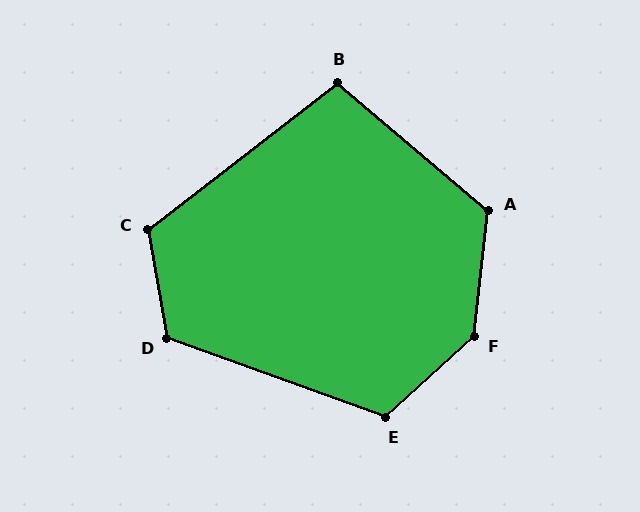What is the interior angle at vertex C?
Approximately 118 degrees (obtuse).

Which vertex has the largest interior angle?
F, at approximately 138 degrees.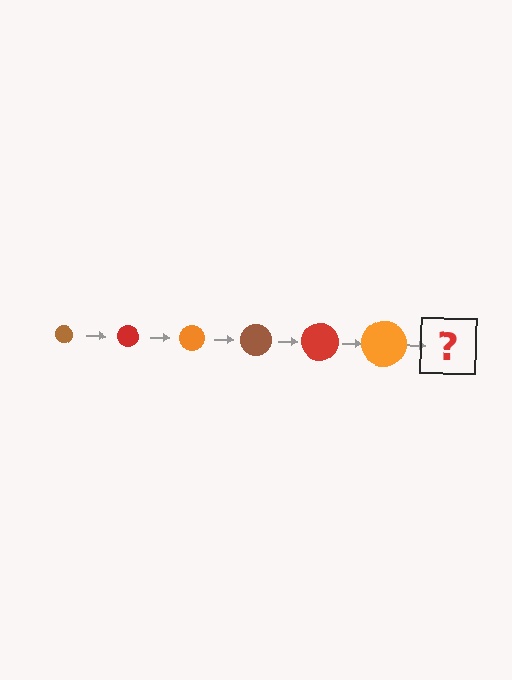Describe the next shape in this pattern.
It should be a brown circle, larger than the previous one.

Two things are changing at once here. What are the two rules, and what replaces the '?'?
The two rules are that the circle grows larger each step and the color cycles through brown, red, and orange. The '?' should be a brown circle, larger than the previous one.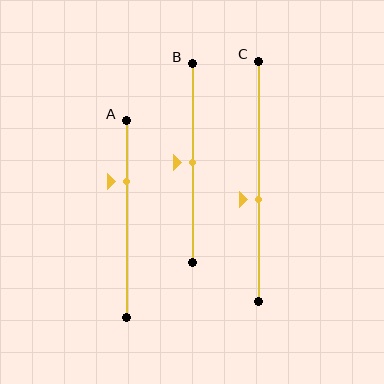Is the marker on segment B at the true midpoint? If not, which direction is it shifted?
Yes, the marker on segment B is at the true midpoint.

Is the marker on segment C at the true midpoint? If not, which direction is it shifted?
No, the marker on segment C is shifted downward by about 7% of the segment length.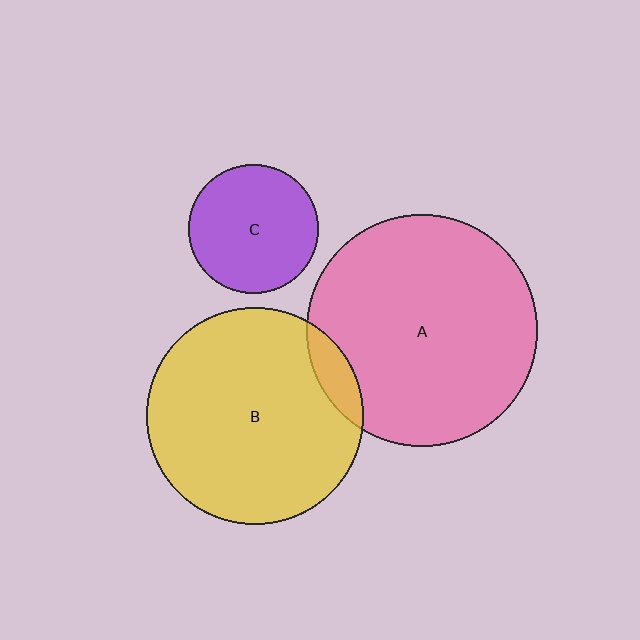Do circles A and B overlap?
Yes.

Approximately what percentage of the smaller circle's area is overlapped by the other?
Approximately 10%.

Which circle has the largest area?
Circle A (pink).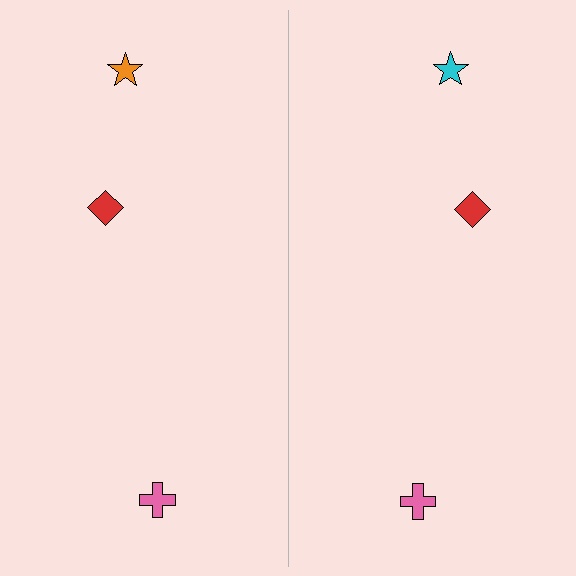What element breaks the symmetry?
The cyan star on the right side breaks the symmetry — its mirror counterpart is orange.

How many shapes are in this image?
There are 6 shapes in this image.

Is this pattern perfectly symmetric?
No, the pattern is not perfectly symmetric. The cyan star on the right side breaks the symmetry — its mirror counterpart is orange.